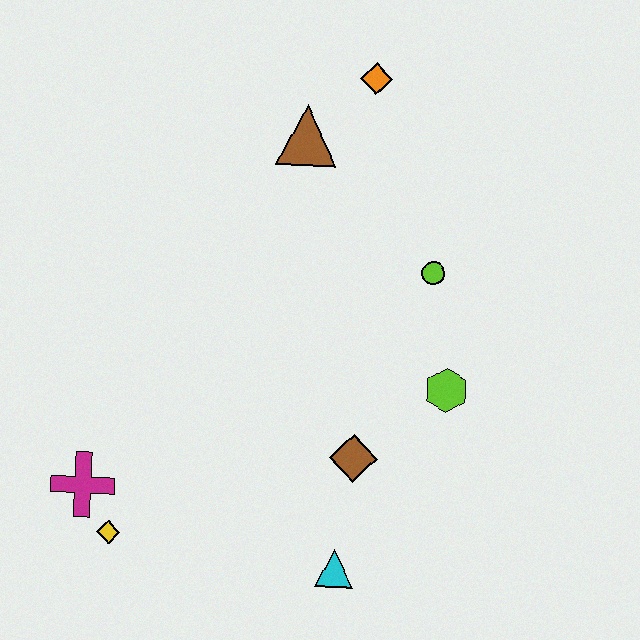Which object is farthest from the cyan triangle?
The orange diamond is farthest from the cyan triangle.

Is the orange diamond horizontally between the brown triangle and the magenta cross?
No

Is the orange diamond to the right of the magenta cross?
Yes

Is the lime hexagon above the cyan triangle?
Yes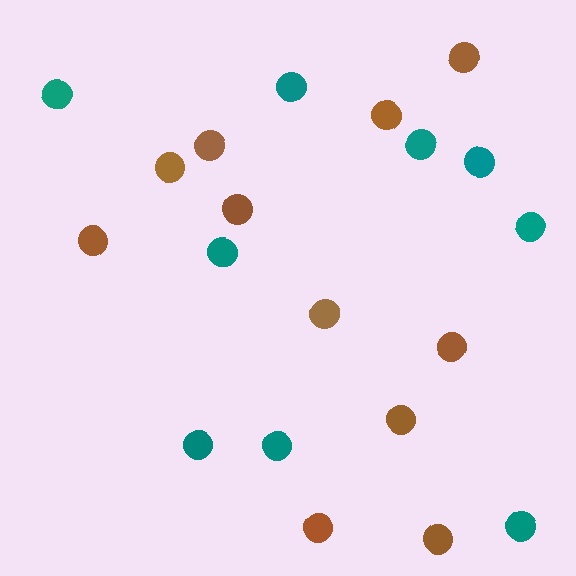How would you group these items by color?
There are 2 groups: one group of brown circles (11) and one group of teal circles (9).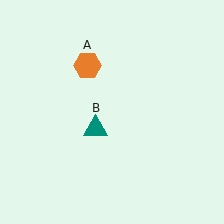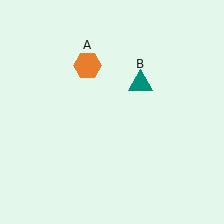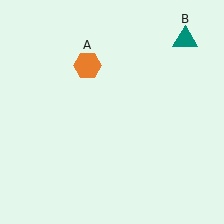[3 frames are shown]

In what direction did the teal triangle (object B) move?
The teal triangle (object B) moved up and to the right.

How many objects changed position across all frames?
1 object changed position: teal triangle (object B).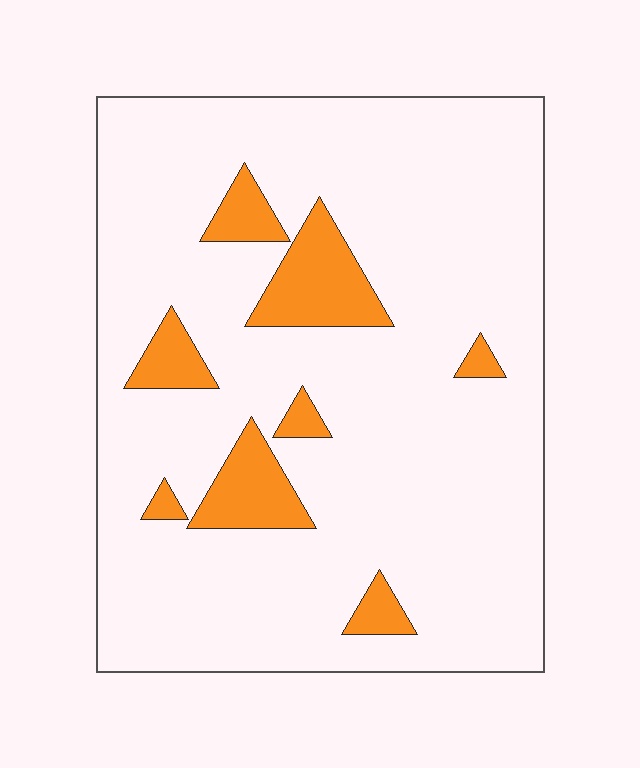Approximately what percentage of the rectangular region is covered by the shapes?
Approximately 10%.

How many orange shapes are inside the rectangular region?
8.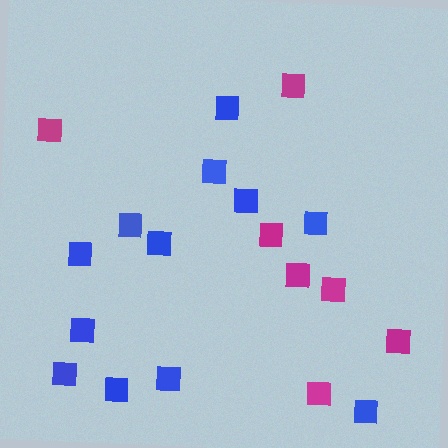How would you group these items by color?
There are 2 groups: one group of blue squares (12) and one group of magenta squares (7).